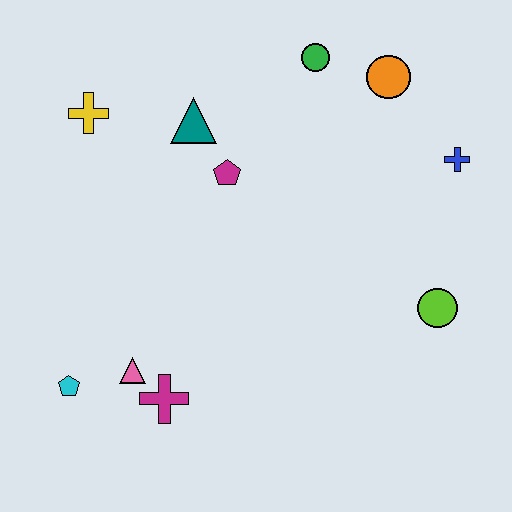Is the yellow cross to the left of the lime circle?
Yes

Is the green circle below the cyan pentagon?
No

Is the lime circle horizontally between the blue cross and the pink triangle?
Yes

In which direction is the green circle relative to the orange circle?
The green circle is to the left of the orange circle.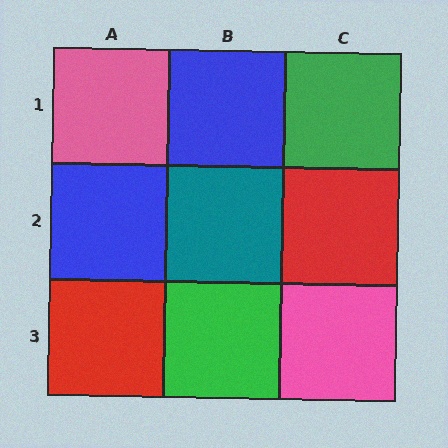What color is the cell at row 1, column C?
Green.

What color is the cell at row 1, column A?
Pink.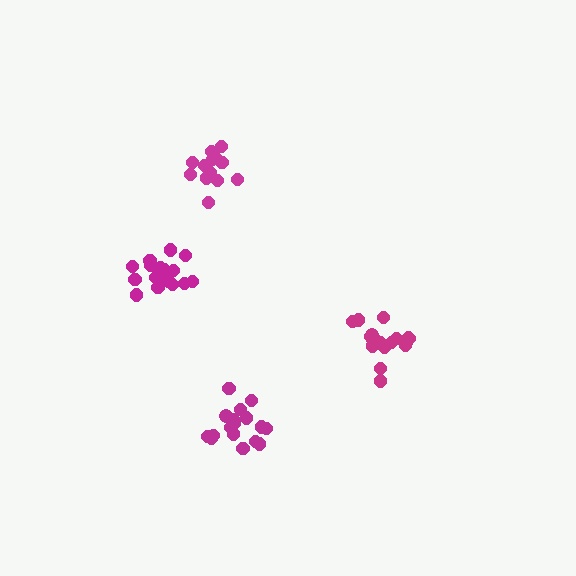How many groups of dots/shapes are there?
There are 4 groups.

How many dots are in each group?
Group 1: 18 dots, Group 2: 13 dots, Group 3: 18 dots, Group 4: 17 dots (66 total).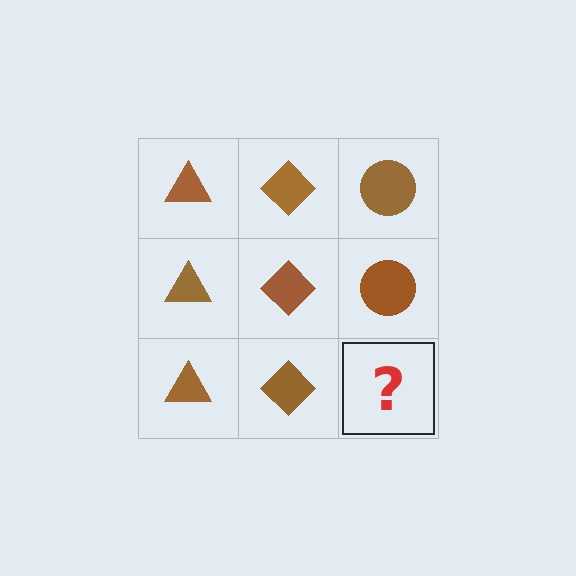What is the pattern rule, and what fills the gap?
The rule is that each column has a consistent shape. The gap should be filled with a brown circle.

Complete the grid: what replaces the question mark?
The question mark should be replaced with a brown circle.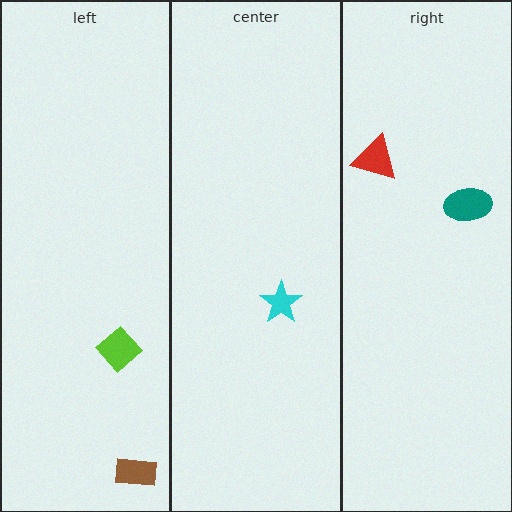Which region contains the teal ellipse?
The right region.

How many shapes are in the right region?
2.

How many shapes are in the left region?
2.